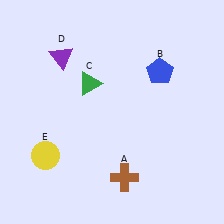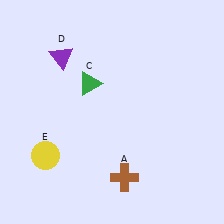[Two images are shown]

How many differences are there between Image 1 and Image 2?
There is 1 difference between the two images.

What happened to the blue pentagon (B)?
The blue pentagon (B) was removed in Image 2. It was in the top-right area of Image 1.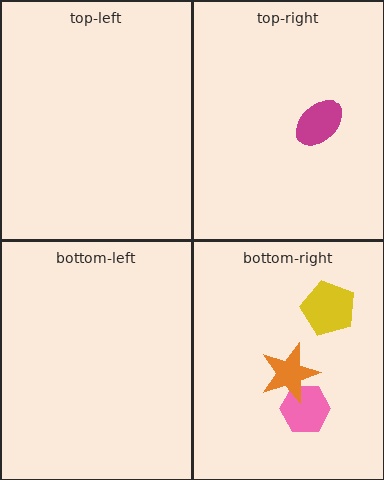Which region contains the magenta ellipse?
The top-right region.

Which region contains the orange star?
The bottom-right region.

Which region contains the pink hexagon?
The bottom-right region.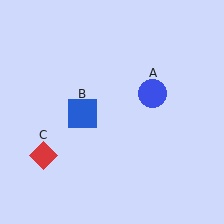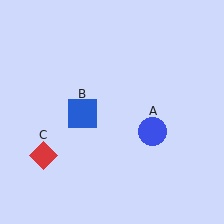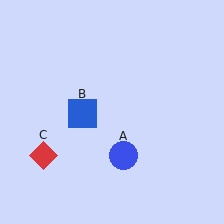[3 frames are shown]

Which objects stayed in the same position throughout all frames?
Blue square (object B) and red diamond (object C) remained stationary.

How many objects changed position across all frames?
1 object changed position: blue circle (object A).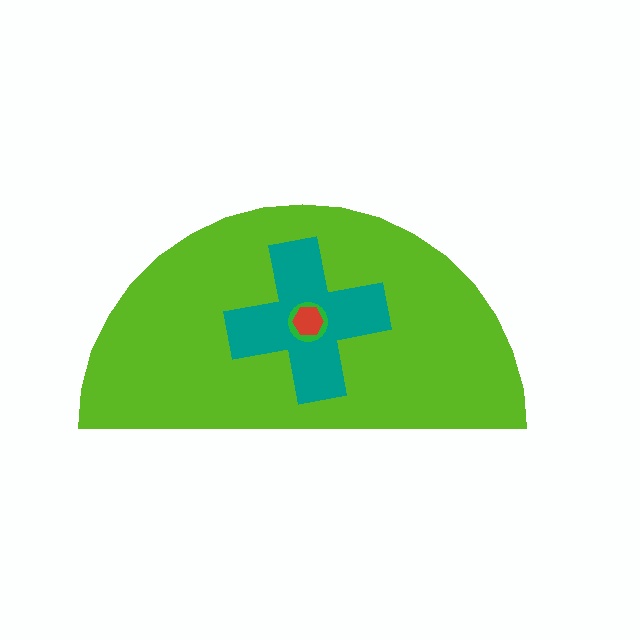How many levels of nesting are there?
4.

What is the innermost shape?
The red hexagon.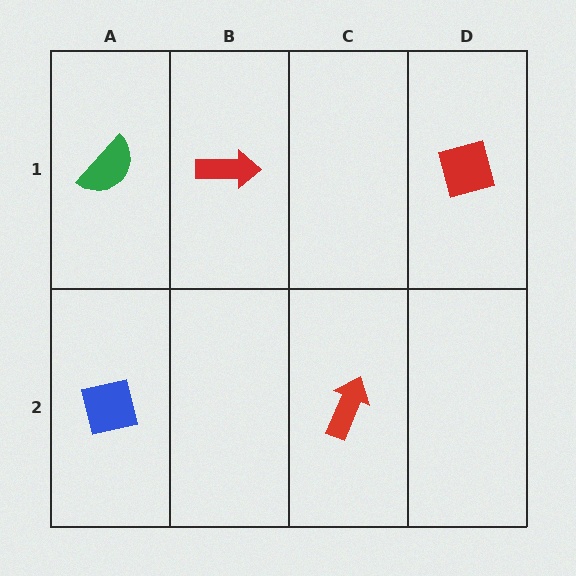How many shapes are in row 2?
2 shapes.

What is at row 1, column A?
A green semicircle.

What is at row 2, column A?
A blue square.